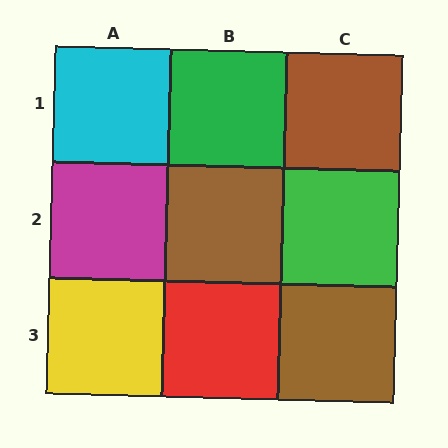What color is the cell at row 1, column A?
Cyan.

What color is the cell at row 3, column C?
Brown.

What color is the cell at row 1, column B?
Green.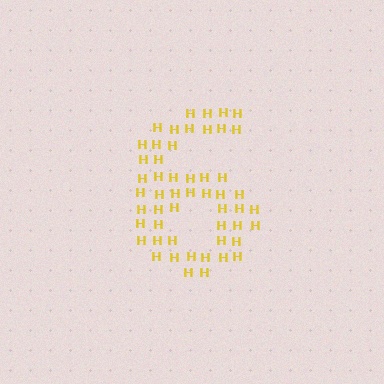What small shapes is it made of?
It is made of small letter H's.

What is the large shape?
The large shape is the digit 6.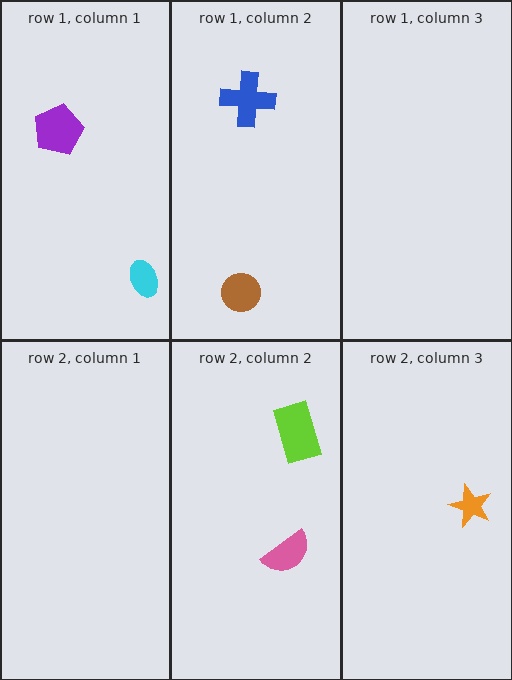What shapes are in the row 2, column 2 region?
The pink semicircle, the lime rectangle.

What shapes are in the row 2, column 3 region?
The orange star.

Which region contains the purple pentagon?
The row 1, column 1 region.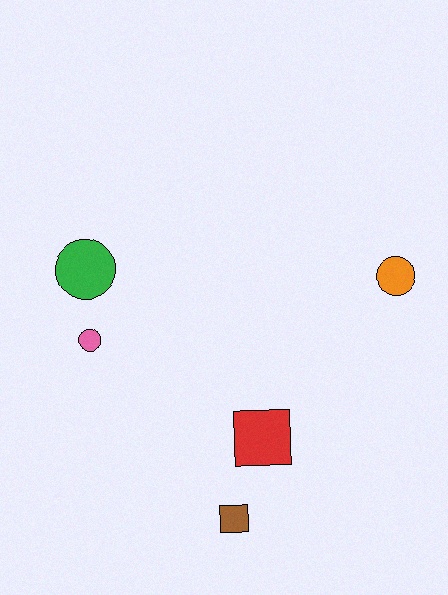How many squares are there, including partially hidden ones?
There are 2 squares.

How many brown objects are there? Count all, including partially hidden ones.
There is 1 brown object.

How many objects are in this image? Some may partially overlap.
There are 5 objects.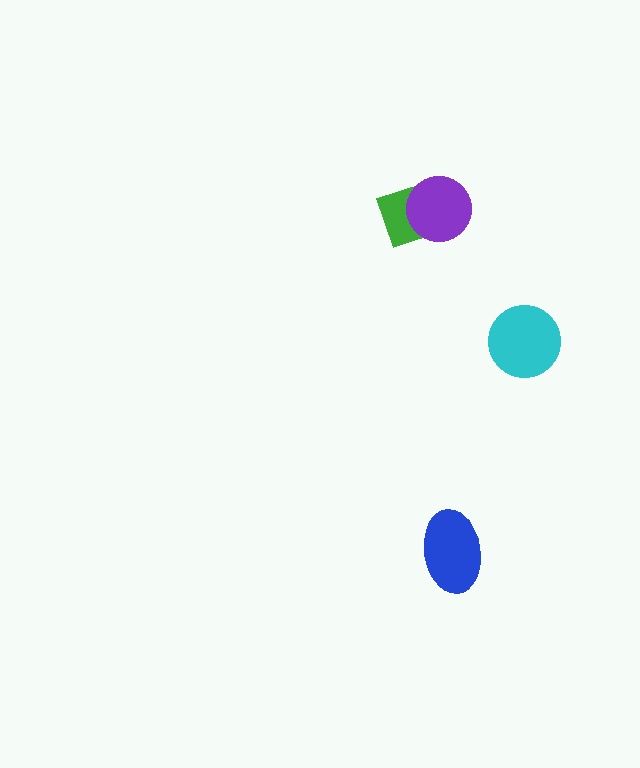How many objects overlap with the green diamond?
1 object overlaps with the green diamond.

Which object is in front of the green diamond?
The purple circle is in front of the green diamond.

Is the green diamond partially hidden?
Yes, it is partially covered by another shape.